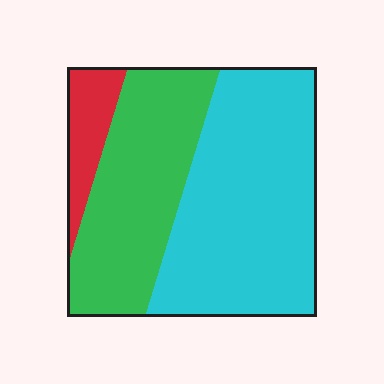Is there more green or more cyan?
Cyan.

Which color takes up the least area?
Red, at roughly 10%.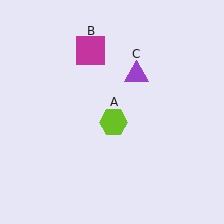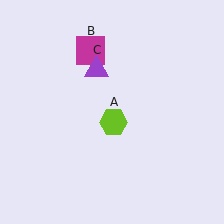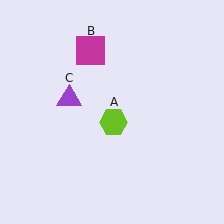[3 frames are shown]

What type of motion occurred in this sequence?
The purple triangle (object C) rotated counterclockwise around the center of the scene.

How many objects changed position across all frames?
1 object changed position: purple triangle (object C).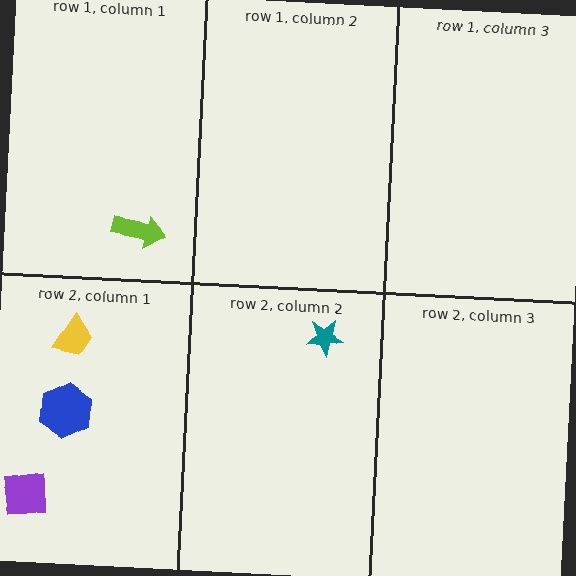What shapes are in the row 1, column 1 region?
The lime arrow.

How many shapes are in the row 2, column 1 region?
3.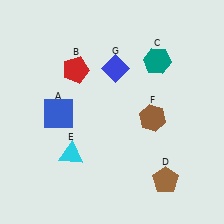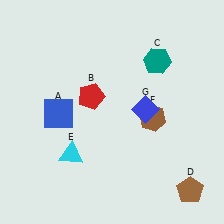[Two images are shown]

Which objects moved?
The objects that moved are: the red pentagon (B), the brown pentagon (D), the blue diamond (G).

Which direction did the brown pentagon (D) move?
The brown pentagon (D) moved right.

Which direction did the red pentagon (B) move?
The red pentagon (B) moved down.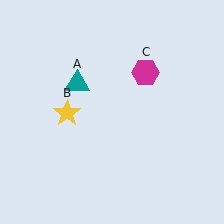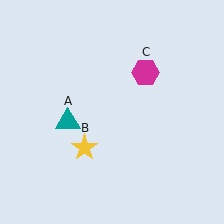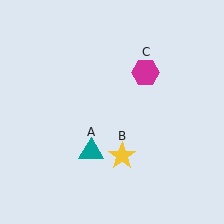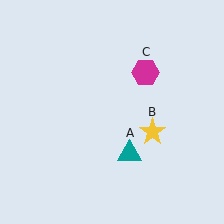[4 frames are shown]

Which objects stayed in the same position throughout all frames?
Magenta hexagon (object C) remained stationary.